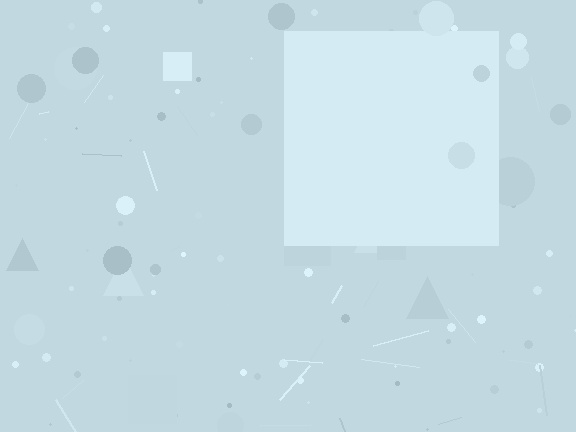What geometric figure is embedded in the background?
A square is embedded in the background.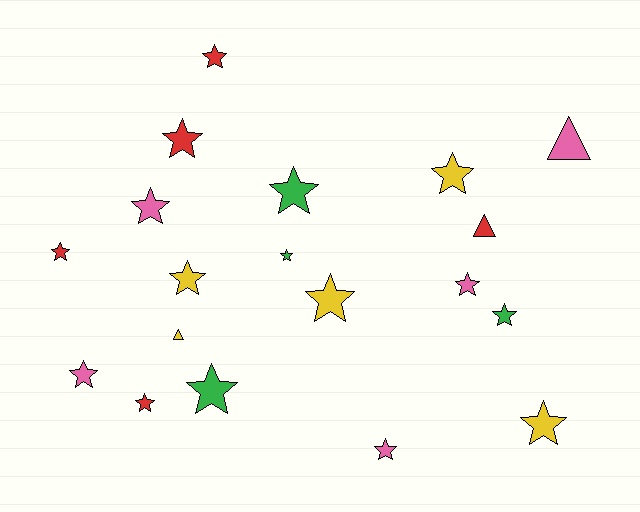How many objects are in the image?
There are 19 objects.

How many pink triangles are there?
There is 1 pink triangle.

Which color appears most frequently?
Pink, with 5 objects.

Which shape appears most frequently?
Star, with 16 objects.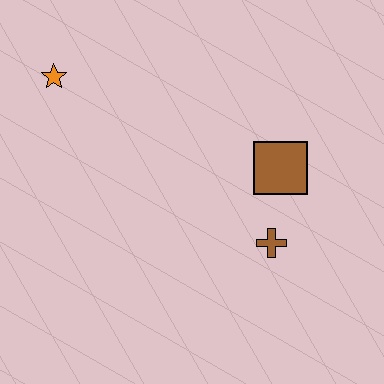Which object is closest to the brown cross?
The brown square is closest to the brown cross.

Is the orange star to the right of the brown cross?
No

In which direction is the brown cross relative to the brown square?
The brown cross is below the brown square.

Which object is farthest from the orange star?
The brown cross is farthest from the orange star.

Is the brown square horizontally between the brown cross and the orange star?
No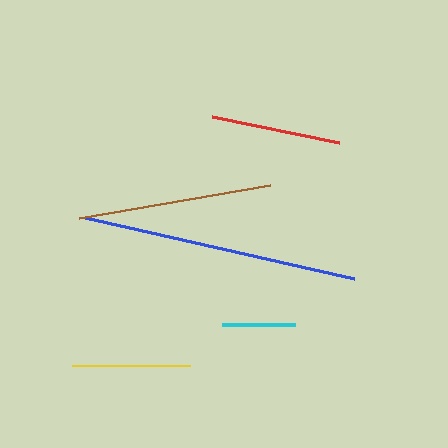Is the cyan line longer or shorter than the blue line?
The blue line is longer than the cyan line.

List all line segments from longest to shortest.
From longest to shortest: blue, brown, red, yellow, cyan.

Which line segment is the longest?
The blue line is the longest at approximately 275 pixels.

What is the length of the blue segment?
The blue segment is approximately 275 pixels long.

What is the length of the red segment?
The red segment is approximately 130 pixels long.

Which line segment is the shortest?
The cyan line is the shortest at approximately 73 pixels.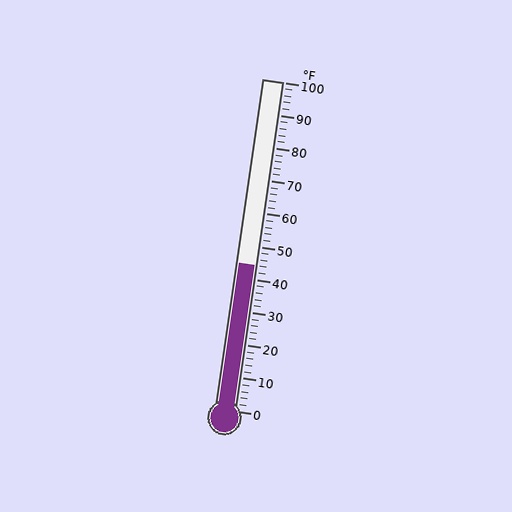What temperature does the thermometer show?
The thermometer shows approximately 44°F.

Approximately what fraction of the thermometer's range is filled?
The thermometer is filled to approximately 45% of its range.